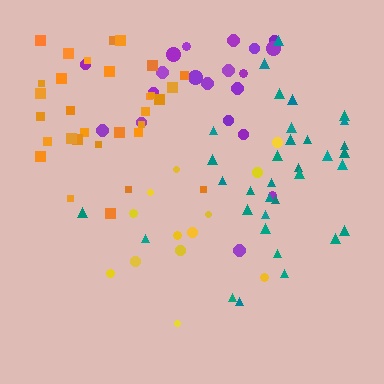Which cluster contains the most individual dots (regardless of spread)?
Teal (34).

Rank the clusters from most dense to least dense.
teal, orange, purple, yellow.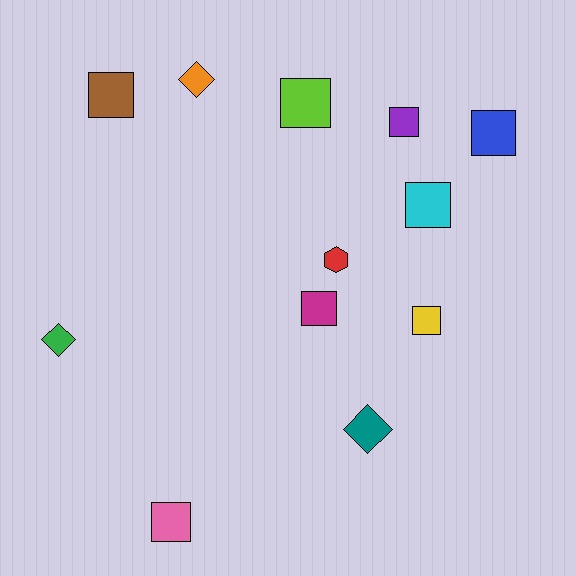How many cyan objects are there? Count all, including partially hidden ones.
There is 1 cyan object.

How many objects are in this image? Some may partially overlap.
There are 12 objects.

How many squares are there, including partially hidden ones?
There are 8 squares.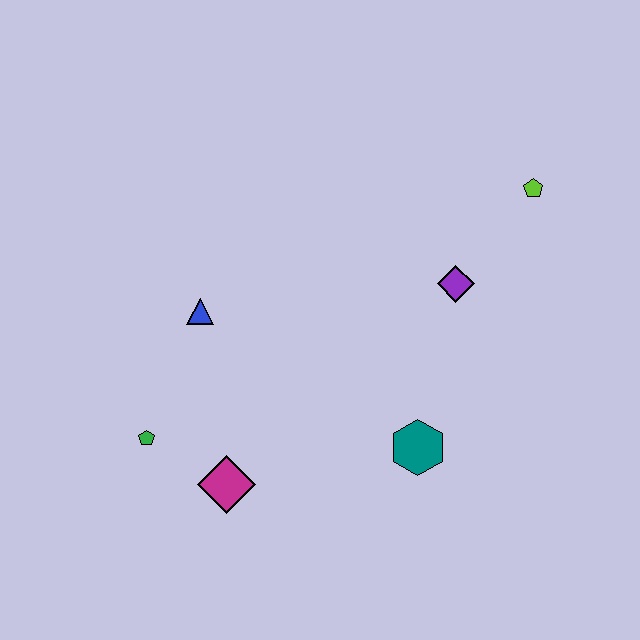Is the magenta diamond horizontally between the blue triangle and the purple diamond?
Yes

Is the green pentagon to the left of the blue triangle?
Yes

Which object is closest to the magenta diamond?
The green pentagon is closest to the magenta diamond.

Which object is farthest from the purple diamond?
The green pentagon is farthest from the purple diamond.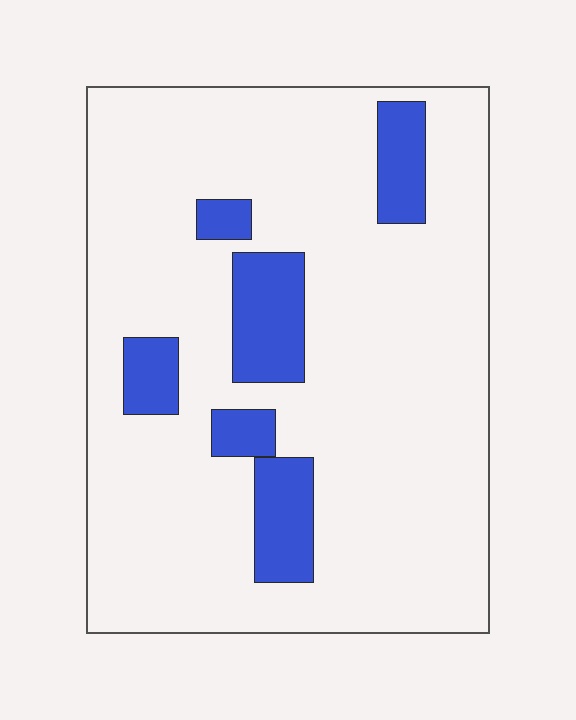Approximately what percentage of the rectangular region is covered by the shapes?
Approximately 15%.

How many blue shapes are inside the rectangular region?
6.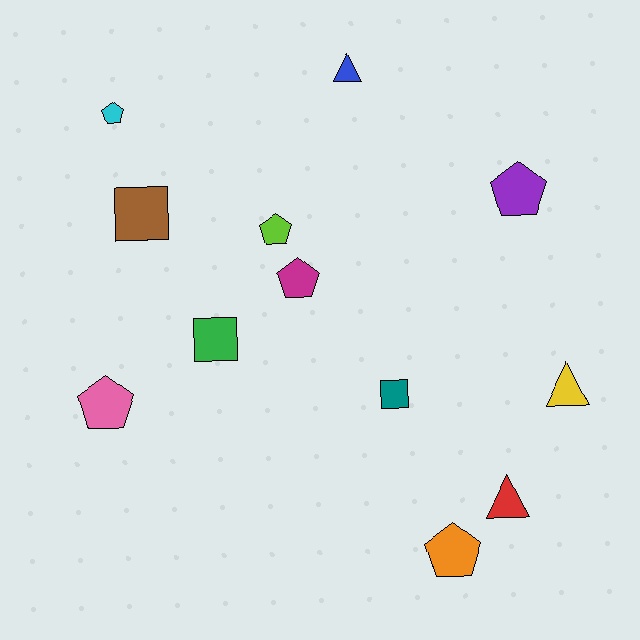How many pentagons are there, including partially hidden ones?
There are 6 pentagons.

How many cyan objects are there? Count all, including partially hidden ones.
There is 1 cyan object.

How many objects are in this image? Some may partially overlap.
There are 12 objects.